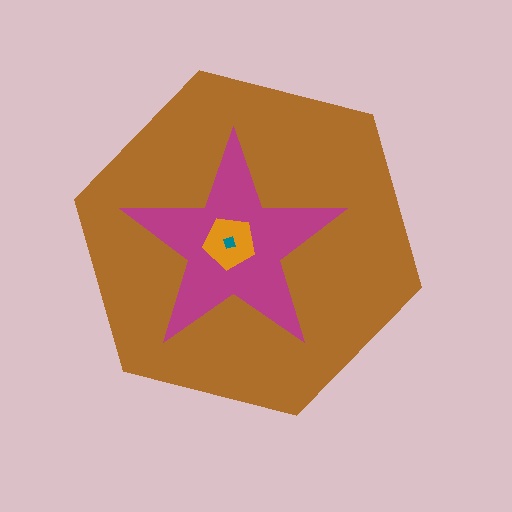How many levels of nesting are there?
4.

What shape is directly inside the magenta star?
The orange pentagon.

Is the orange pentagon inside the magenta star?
Yes.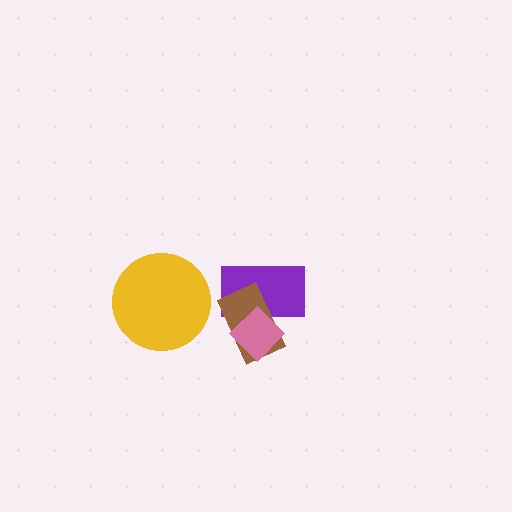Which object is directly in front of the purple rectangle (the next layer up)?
The brown rectangle is directly in front of the purple rectangle.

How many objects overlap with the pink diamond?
2 objects overlap with the pink diamond.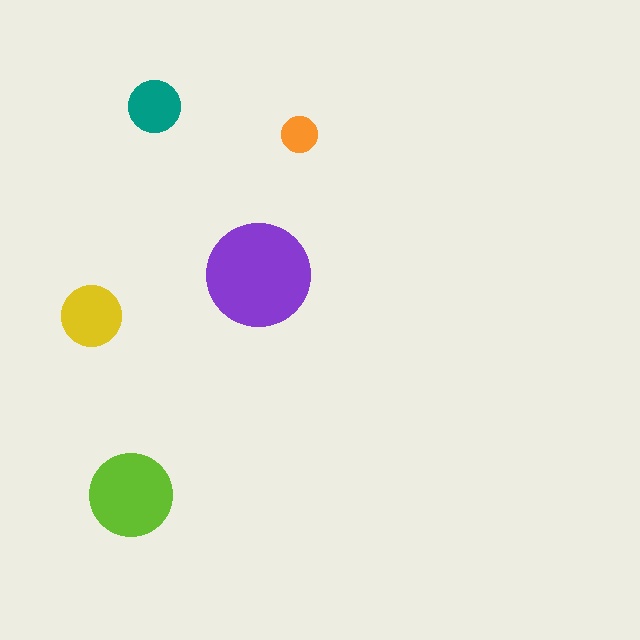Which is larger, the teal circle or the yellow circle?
The yellow one.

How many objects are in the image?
There are 5 objects in the image.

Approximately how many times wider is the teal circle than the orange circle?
About 1.5 times wider.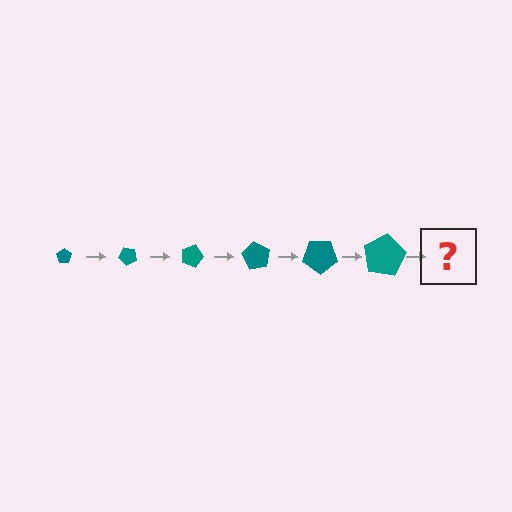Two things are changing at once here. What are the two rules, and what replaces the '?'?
The two rules are that the pentagon grows larger each step and it rotates 45 degrees each step. The '?' should be a pentagon, larger than the previous one and rotated 270 degrees from the start.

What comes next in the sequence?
The next element should be a pentagon, larger than the previous one and rotated 270 degrees from the start.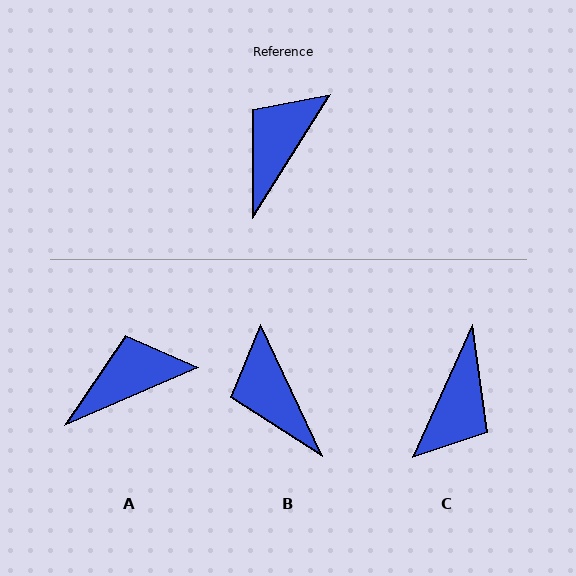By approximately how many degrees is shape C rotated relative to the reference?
Approximately 172 degrees clockwise.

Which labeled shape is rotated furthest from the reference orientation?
C, about 172 degrees away.